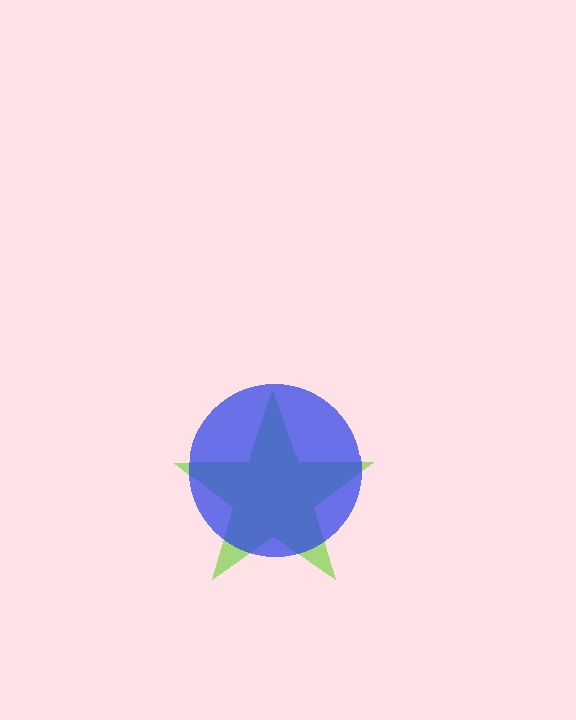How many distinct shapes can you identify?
There are 2 distinct shapes: a lime star, a blue circle.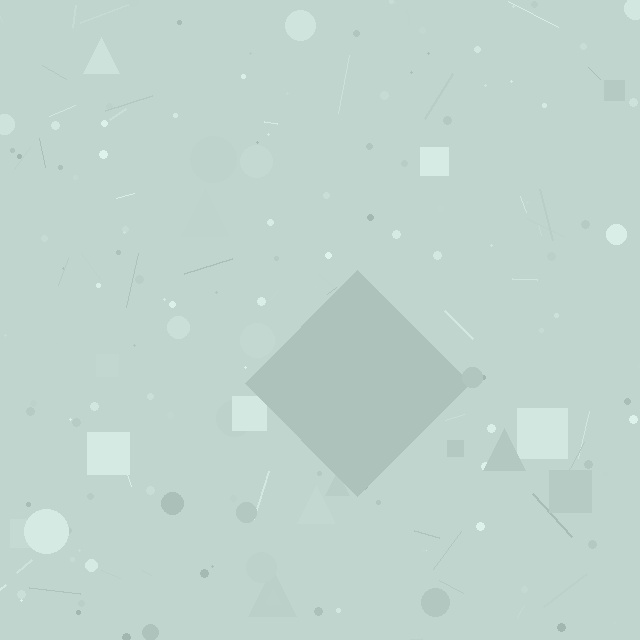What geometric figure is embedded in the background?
A diamond is embedded in the background.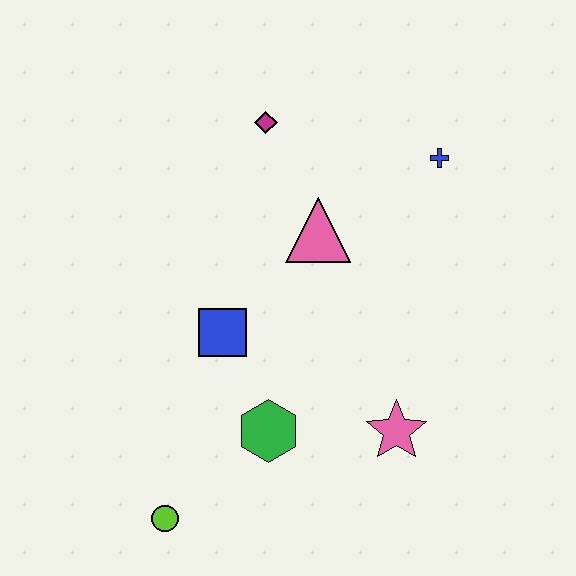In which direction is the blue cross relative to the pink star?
The blue cross is above the pink star.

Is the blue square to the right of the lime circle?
Yes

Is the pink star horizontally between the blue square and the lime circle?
No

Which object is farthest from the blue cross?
The lime circle is farthest from the blue cross.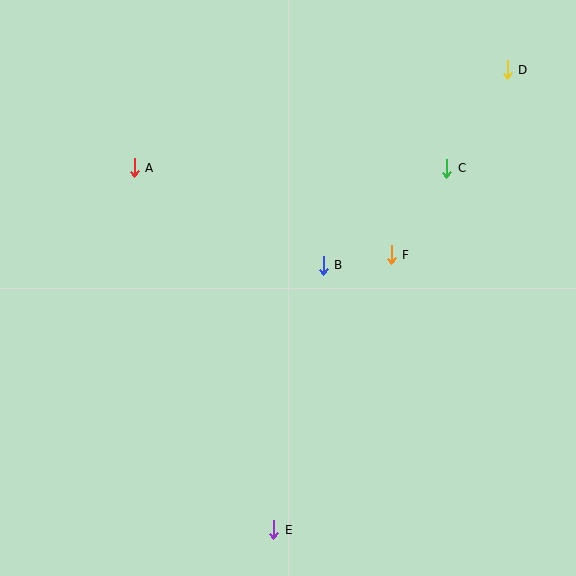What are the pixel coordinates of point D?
Point D is at (507, 70).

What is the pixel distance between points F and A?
The distance between F and A is 271 pixels.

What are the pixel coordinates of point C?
Point C is at (447, 168).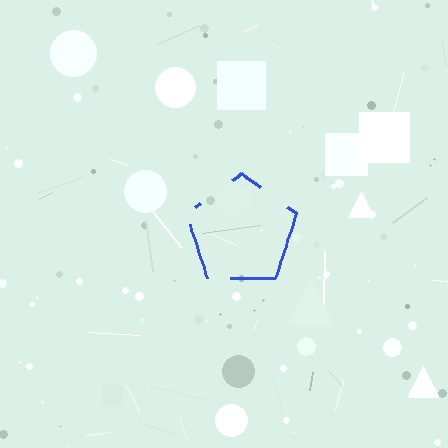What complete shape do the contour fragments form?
The contour fragments form a pentagon.